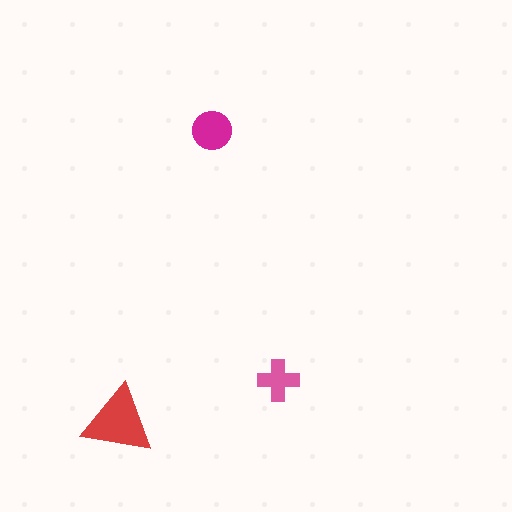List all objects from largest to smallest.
The red triangle, the magenta circle, the pink cross.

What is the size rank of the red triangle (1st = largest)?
1st.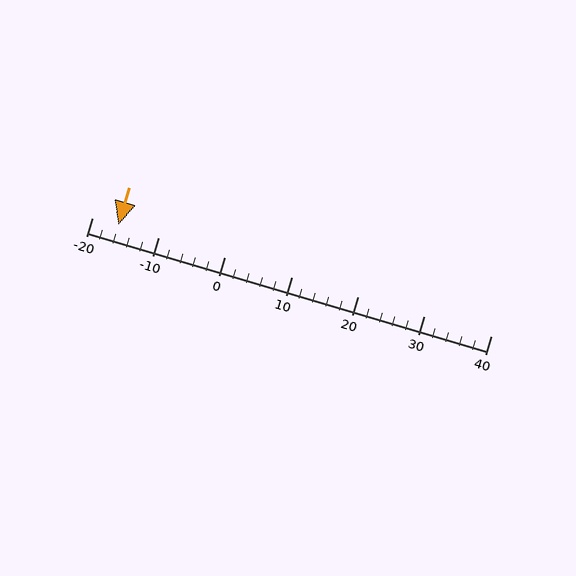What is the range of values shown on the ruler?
The ruler shows values from -20 to 40.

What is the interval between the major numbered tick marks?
The major tick marks are spaced 10 units apart.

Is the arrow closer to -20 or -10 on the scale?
The arrow is closer to -20.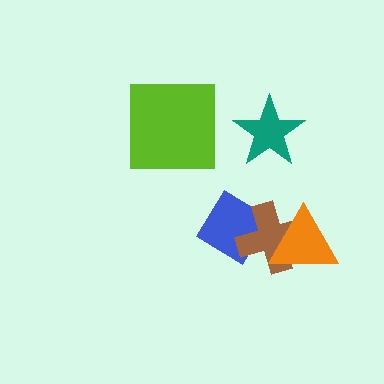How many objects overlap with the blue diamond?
1 object overlaps with the blue diamond.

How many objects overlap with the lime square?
0 objects overlap with the lime square.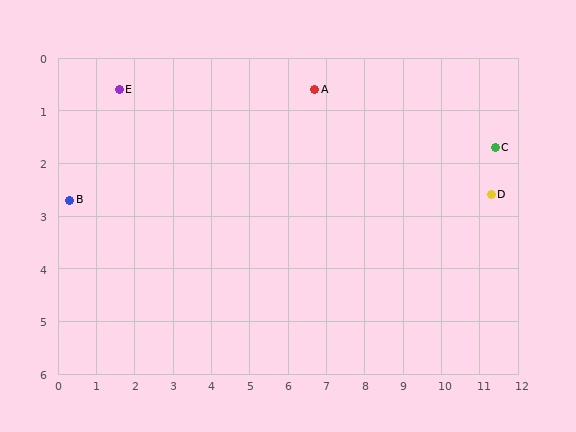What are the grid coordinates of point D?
Point D is at approximately (11.3, 2.6).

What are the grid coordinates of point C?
Point C is at approximately (11.4, 1.7).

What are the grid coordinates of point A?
Point A is at approximately (6.7, 0.6).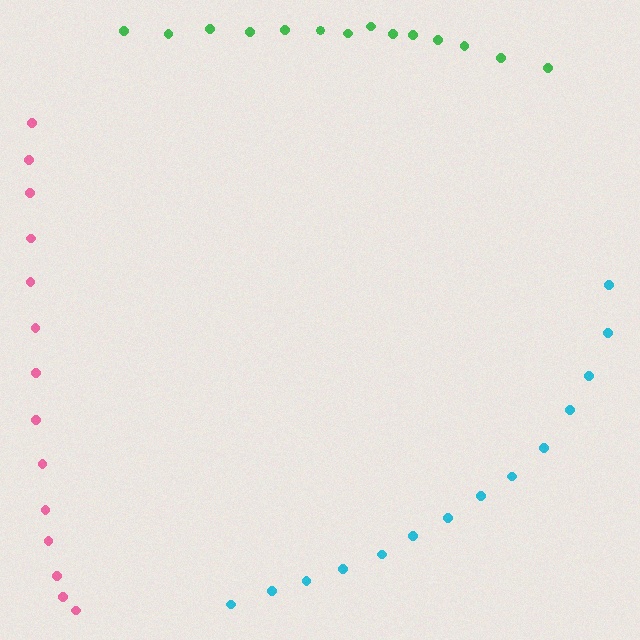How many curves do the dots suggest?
There are 3 distinct paths.